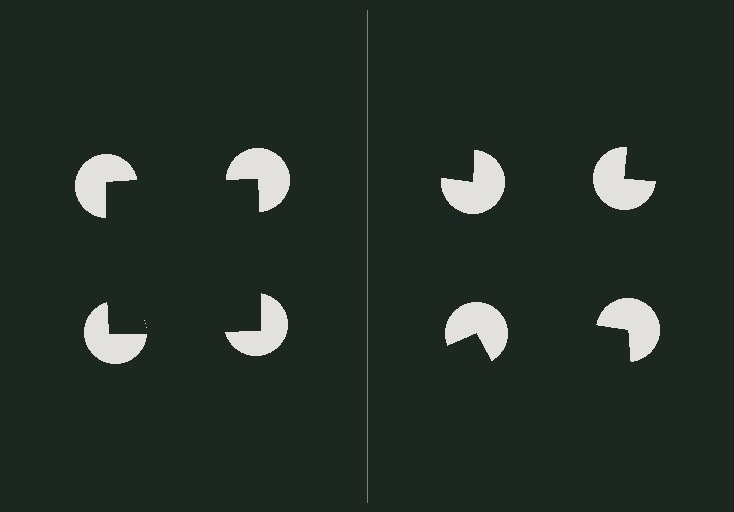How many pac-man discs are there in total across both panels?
8 — 4 on each side.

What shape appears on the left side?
An illusory square.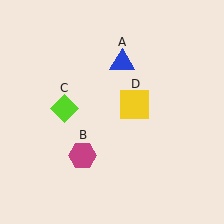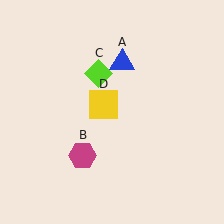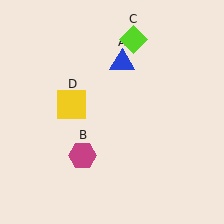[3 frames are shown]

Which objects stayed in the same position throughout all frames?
Blue triangle (object A) and magenta hexagon (object B) remained stationary.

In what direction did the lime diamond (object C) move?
The lime diamond (object C) moved up and to the right.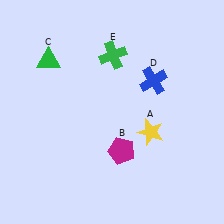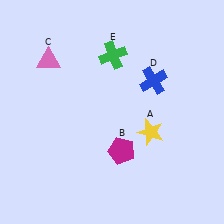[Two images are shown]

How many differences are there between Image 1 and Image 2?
There is 1 difference between the two images.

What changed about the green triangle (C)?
In Image 1, C is green. In Image 2, it changed to pink.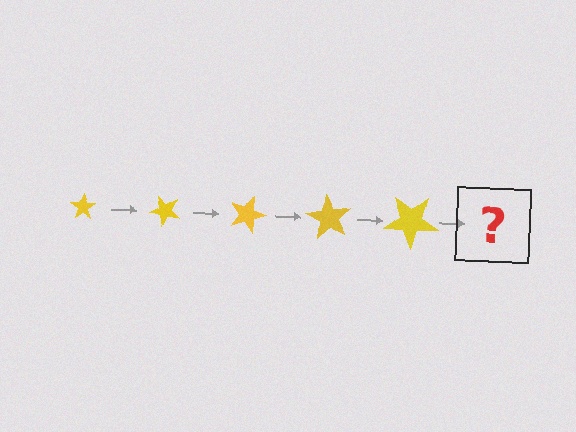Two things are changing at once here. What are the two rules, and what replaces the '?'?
The two rules are that the star grows larger each step and it rotates 45 degrees each step. The '?' should be a star, larger than the previous one and rotated 225 degrees from the start.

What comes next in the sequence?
The next element should be a star, larger than the previous one and rotated 225 degrees from the start.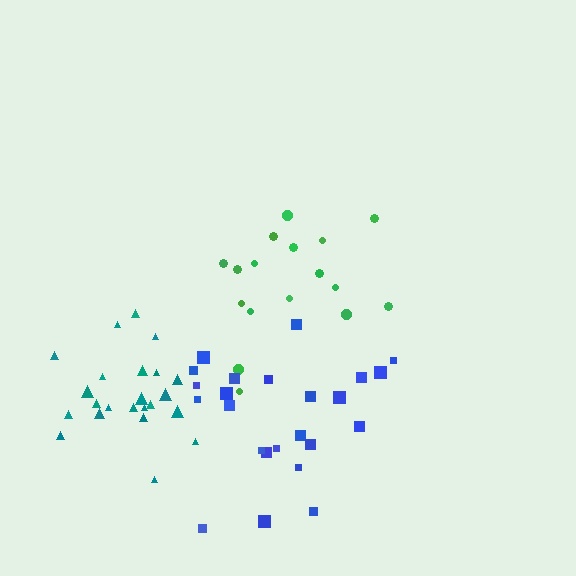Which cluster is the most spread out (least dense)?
Green.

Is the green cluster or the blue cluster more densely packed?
Blue.